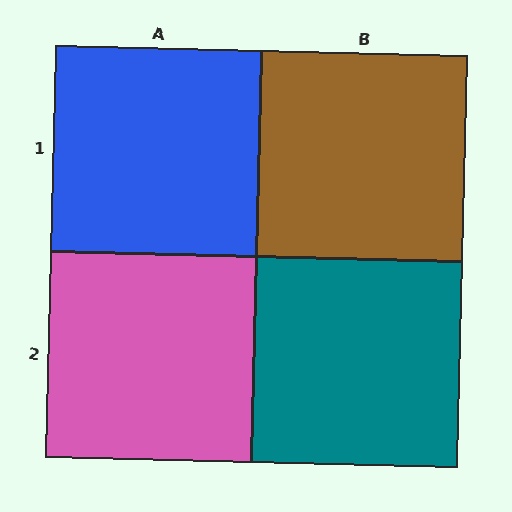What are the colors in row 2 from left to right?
Pink, teal.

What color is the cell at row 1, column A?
Blue.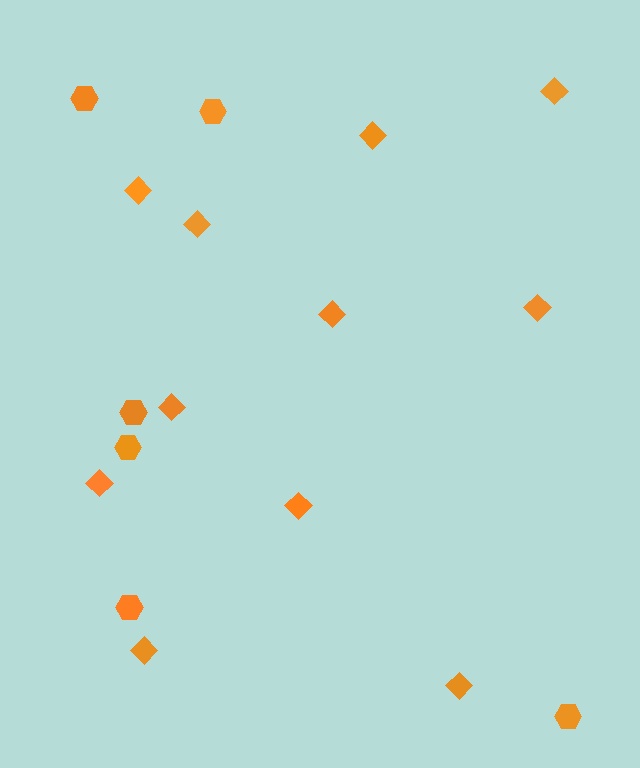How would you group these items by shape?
There are 2 groups: one group of hexagons (6) and one group of diamonds (11).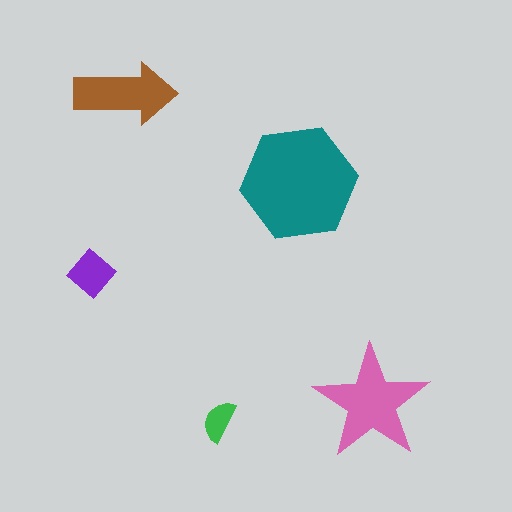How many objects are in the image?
There are 5 objects in the image.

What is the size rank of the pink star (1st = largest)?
2nd.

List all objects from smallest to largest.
The green semicircle, the purple diamond, the brown arrow, the pink star, the teal hexagon.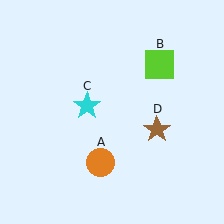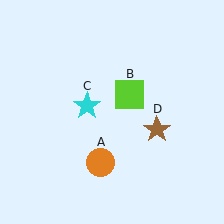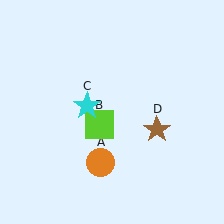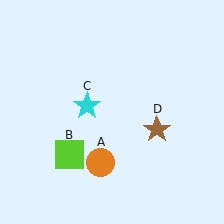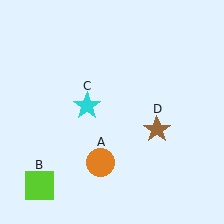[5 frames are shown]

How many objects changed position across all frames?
1 object changed position: lime square (object B).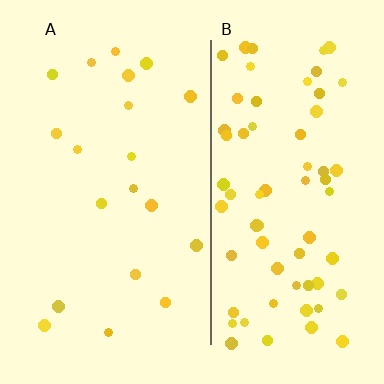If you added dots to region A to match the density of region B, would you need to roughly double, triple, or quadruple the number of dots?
Approximately triple.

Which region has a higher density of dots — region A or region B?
B (the right).